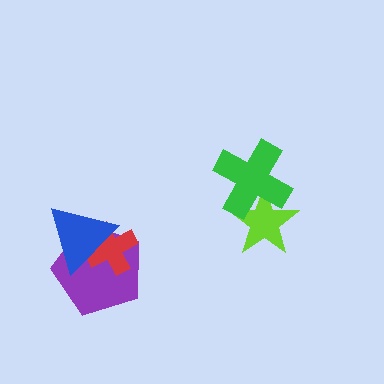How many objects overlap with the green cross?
1 object overlaps with the green cross.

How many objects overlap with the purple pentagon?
2 objects overlap with the purple pentagon.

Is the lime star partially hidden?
Yes, it is partially covered by another shape.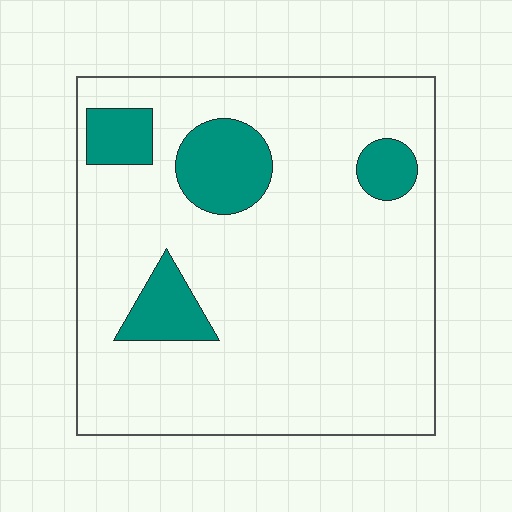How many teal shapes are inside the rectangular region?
4.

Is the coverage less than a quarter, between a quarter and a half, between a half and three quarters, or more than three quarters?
Less than a quarter.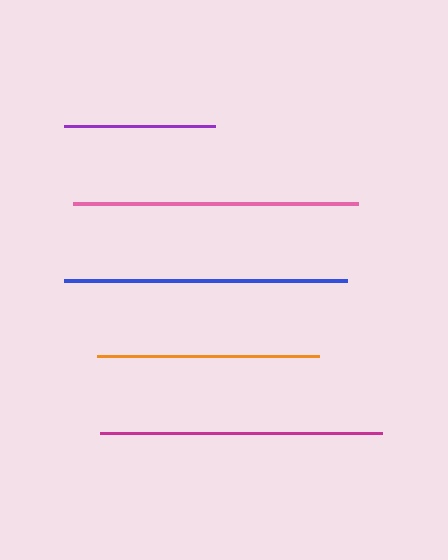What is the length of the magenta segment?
The magenta segment is approximately 283 pixels long.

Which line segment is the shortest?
The purple line is the shortest at approximately 151 pixels.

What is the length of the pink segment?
The pink segment is approximately 285 pixels long.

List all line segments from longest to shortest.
From longest to shortest: pink, blue, magenta, orange, purple.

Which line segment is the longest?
The pink line is the longest at approximately 285 pixels.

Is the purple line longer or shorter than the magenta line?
The magenta line is longer than the purple line.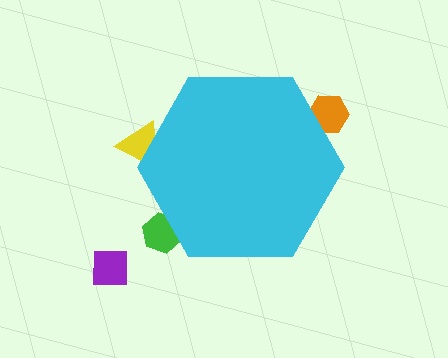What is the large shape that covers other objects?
A cyan hexagon.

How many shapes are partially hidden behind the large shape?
3 shapes are partially hidden.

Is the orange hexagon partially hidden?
Yes, the orange hexagon is partially hidden behind the cyan hexagon.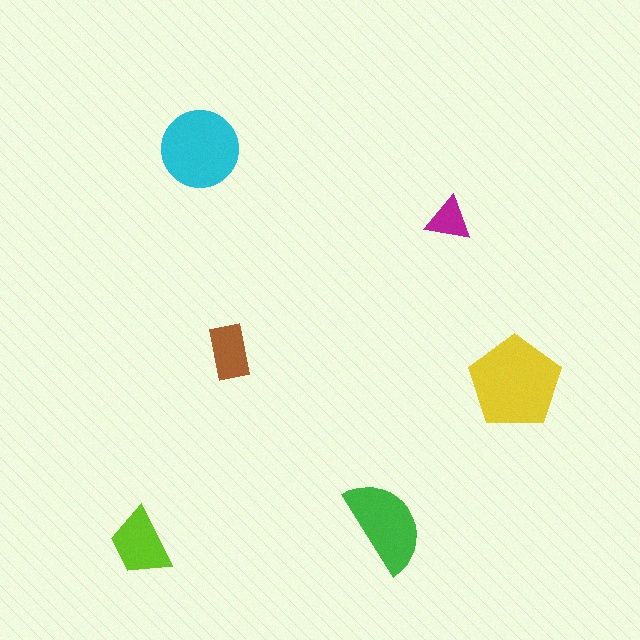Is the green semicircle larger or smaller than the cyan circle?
Smaller.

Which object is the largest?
The yellow pentagon.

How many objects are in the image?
There are 6 objects in the image.